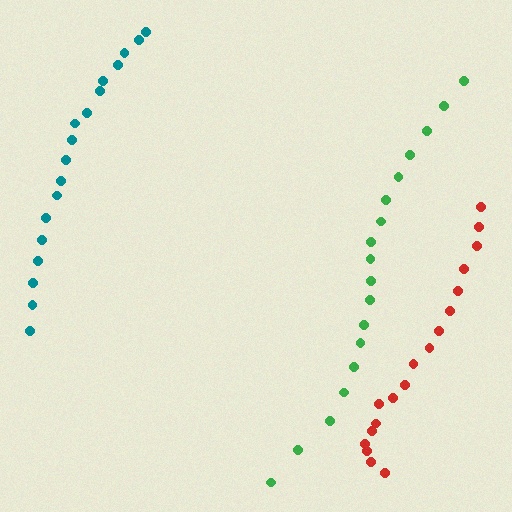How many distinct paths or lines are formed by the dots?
There are 3 distinct paths.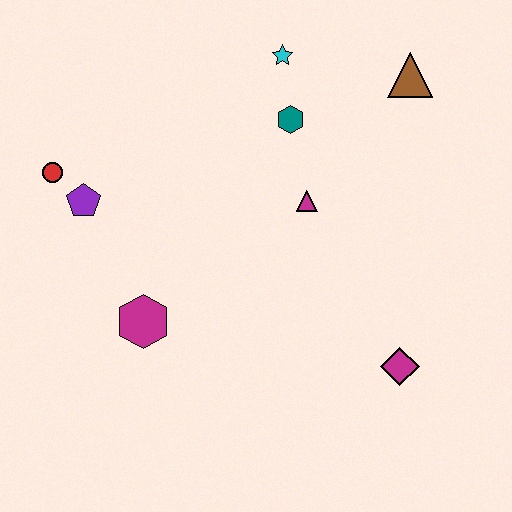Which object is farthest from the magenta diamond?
The red circle is farthest from the magenta diamond.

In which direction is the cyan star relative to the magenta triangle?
The cyan star is above the magenta triangle.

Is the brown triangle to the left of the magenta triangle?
No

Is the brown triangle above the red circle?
Yes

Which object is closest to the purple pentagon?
The red circle is closest to the purple pentagon.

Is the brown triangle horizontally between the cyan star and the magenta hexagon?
No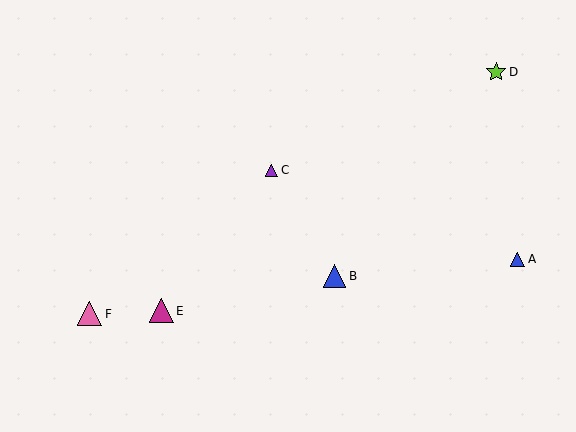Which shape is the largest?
The pink triangle (labeled F) is the largest.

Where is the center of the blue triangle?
The center of the blue triangle is at (335, 276).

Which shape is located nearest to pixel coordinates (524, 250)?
The blue triangle (labeled A) at (518, 259) is nearest to that location.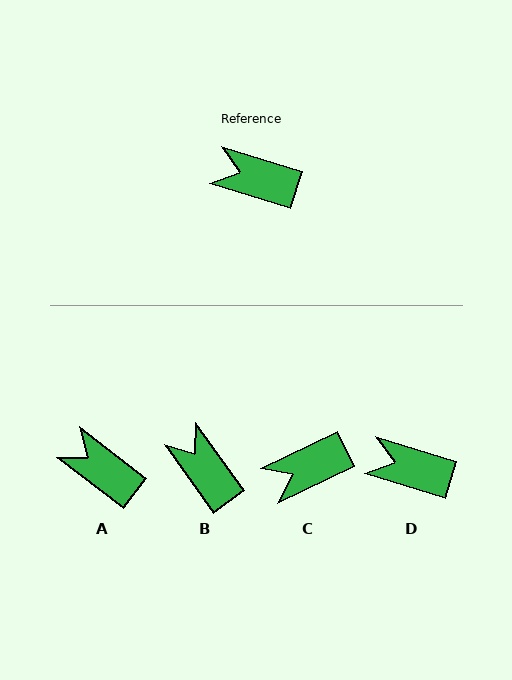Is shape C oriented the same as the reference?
No, it is off by about 43 degrees.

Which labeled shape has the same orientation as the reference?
D.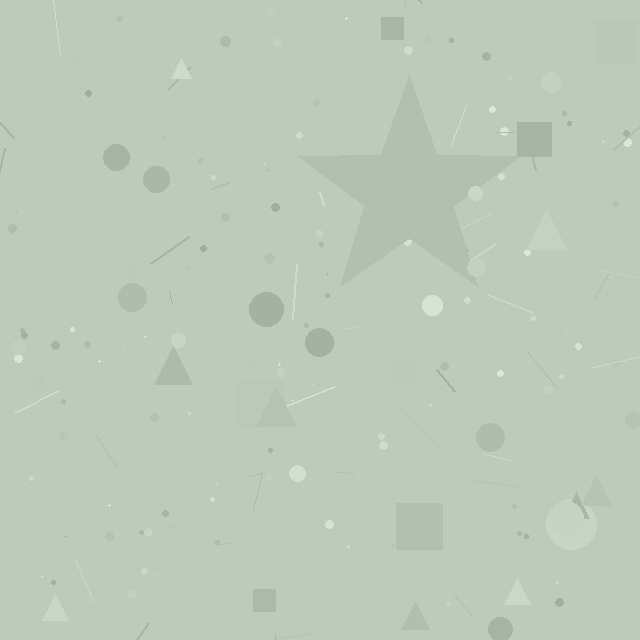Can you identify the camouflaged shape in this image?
The camouflaged shape is a star.